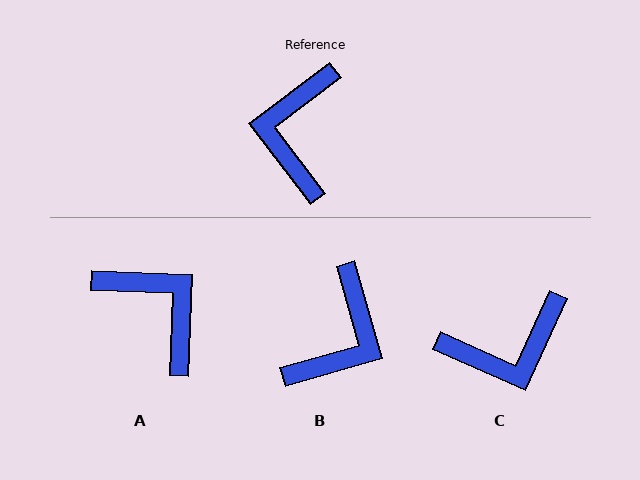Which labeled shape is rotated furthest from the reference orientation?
B, about 159 degrees away.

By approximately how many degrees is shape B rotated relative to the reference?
Approximately 159 degrees counter-clockwise.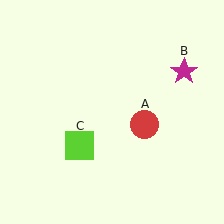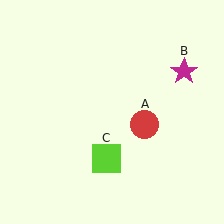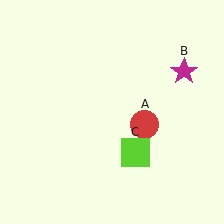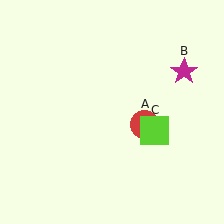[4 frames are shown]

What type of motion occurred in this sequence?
The lime square (object C) rotated counterclockwise around the center of the scene.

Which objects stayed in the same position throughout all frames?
Red circle (object A) and magenta star (object B) remained stationary.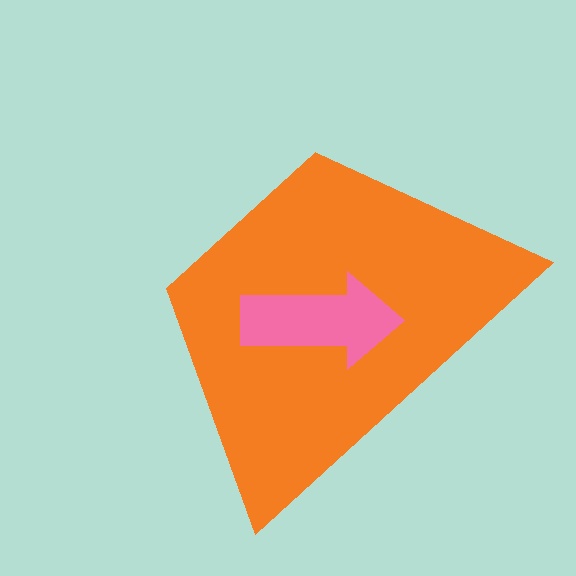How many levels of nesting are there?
2.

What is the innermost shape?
The pink arrow.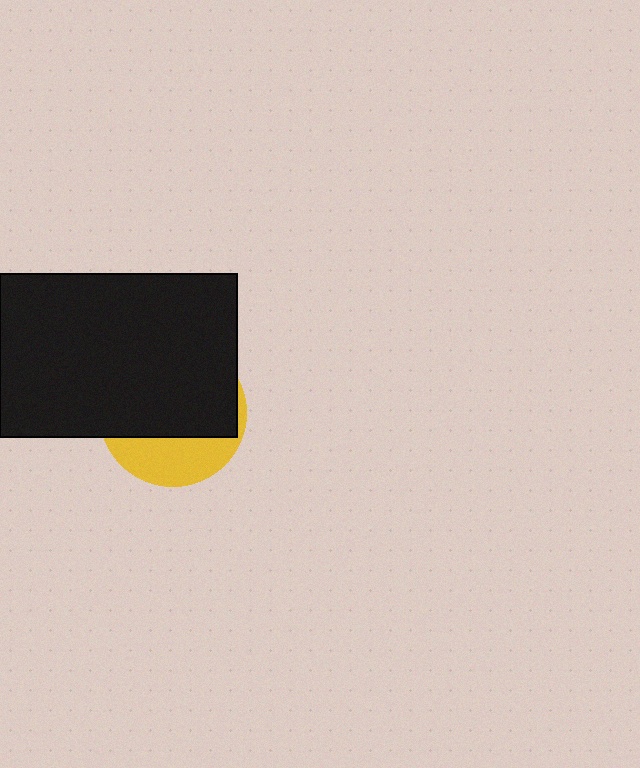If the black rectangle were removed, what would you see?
You would see the complete yellow circle.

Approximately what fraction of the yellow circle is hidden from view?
Roughly 68% of the yellow circle is hidden behind the black rectangle.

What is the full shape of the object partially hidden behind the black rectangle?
The partially hidden object is a yellow circle.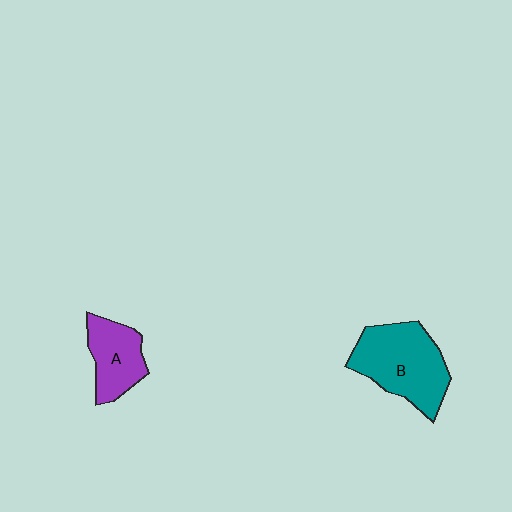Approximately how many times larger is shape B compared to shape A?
Approximately 1.6 times.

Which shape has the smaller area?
Shape A (purple).